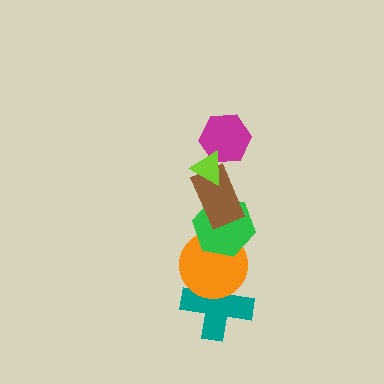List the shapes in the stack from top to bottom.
From top to bottom: the lime triangle, the magenta hexagon, the brown rectangle, the green hexagon, the orange circle, the teal cross.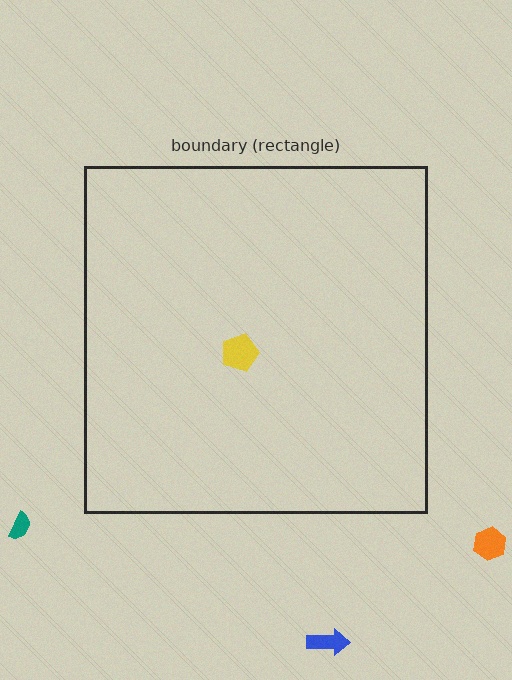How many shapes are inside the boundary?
1 inside, 3 outside.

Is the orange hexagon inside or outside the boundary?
Outside.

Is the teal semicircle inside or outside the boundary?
Outside.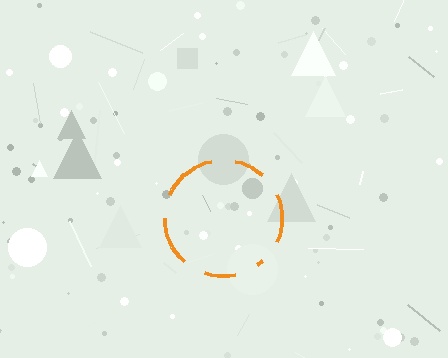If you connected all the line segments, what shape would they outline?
They would outline a circle.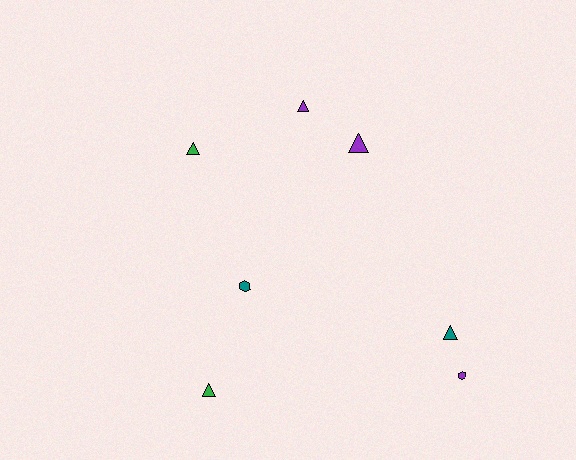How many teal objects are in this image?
There are 2 teal objects.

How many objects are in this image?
There are 7 objects.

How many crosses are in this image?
There are no crosses.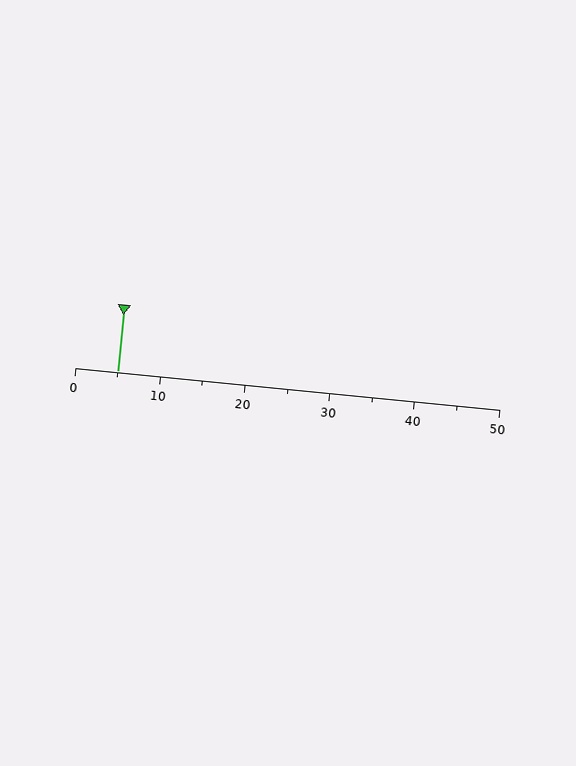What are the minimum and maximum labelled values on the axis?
The axis runs from 0 to 50.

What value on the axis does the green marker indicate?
The marker indicates approximately 5.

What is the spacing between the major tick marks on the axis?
The major ticks are spaced 10 apart.